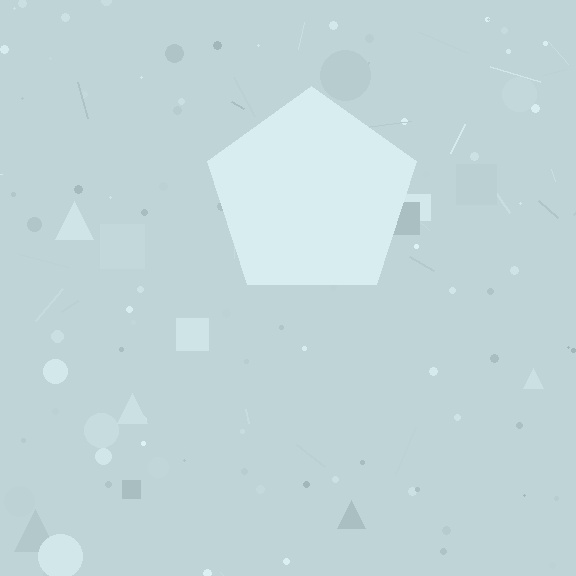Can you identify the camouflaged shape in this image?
The camouflaged shape is a pentagon.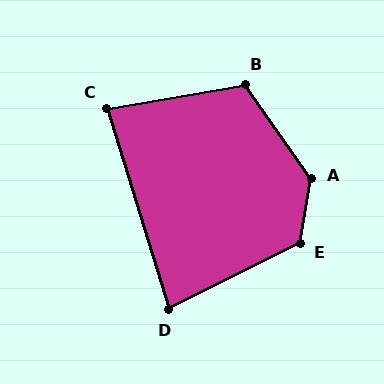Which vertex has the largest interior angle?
A, at approximately 136 degrees.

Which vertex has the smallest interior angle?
D, at approximately 81 degrees.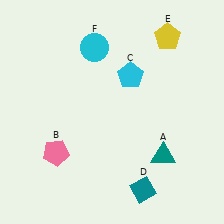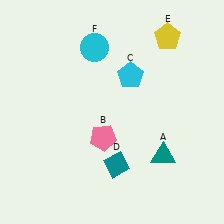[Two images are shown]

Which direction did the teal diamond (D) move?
The teal diamond (D) moved left.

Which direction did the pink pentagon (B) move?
The pink pentagon (B) moved right.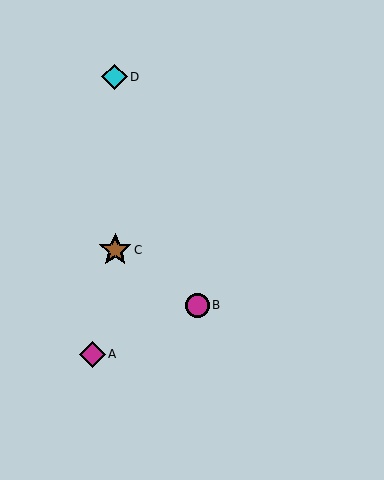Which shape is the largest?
The brown star (labeled C) is the largest.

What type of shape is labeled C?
Shape C is a brown star.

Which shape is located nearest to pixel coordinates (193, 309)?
The magenta circle (labeled B) at (197, 305) is nearest to that location.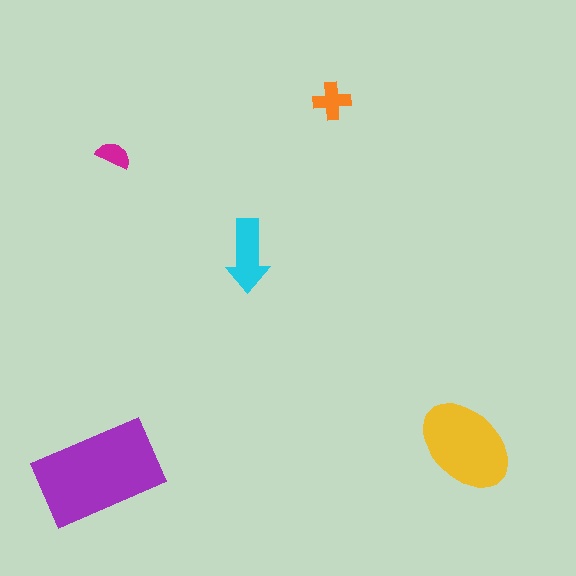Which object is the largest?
The purple rectangle.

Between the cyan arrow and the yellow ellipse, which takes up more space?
The yellow ellipse.